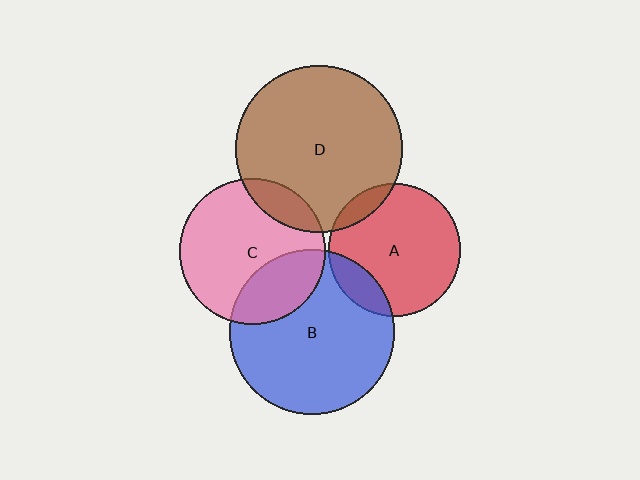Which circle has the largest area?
Circle D (brown).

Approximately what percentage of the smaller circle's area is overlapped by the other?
Approximately 15%.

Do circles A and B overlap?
Yes.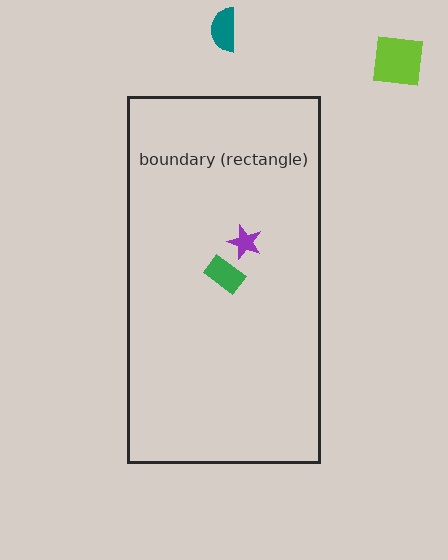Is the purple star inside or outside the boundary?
Inside.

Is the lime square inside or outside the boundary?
Outside.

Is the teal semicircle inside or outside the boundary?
Outside.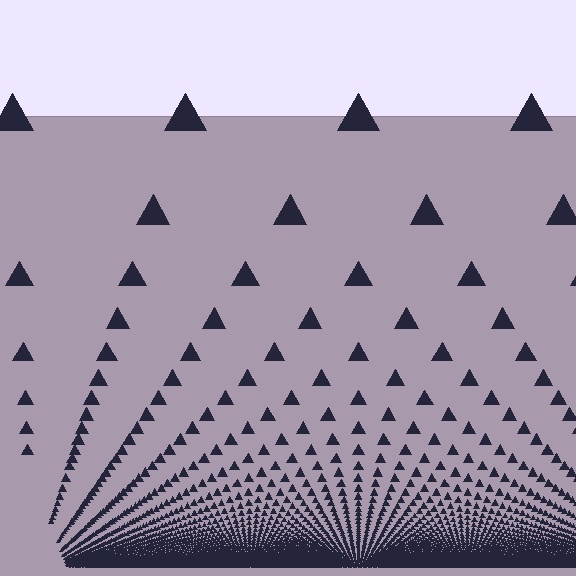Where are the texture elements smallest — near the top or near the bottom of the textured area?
Near the bottom.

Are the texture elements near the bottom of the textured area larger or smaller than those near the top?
Smaller. The gradient is inverted — elements near the bottom are smaller and denser.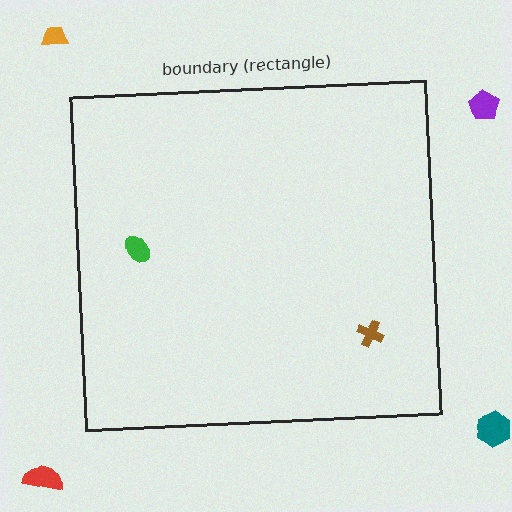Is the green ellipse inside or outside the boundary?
Inside.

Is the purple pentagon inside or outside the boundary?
Outside.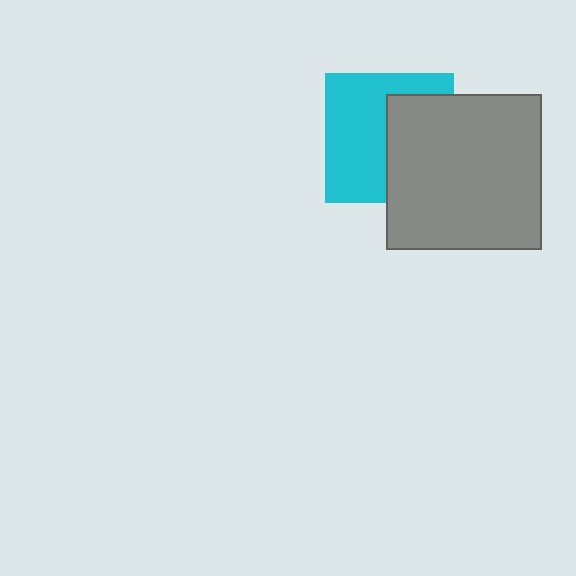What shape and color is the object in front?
The object in front is a gray square.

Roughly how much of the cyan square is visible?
About half of it is visible (roughly 55%).